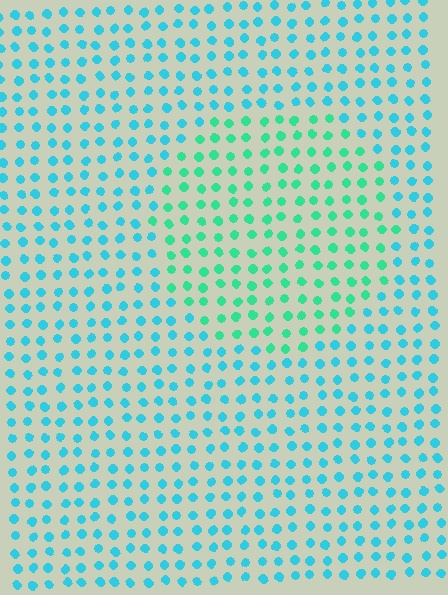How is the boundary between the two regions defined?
The boundary is defined purely by a slight shift in hue (about 35 degrees). Spacing, size, and orientation are identical on both sides.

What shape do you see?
I see a circle.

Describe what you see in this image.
The image is filled with small cyan elements in a uniform arrangement. A circle-shaped region is visible where the elements are tinted to a slightly different hue, forming a subtle color boundary.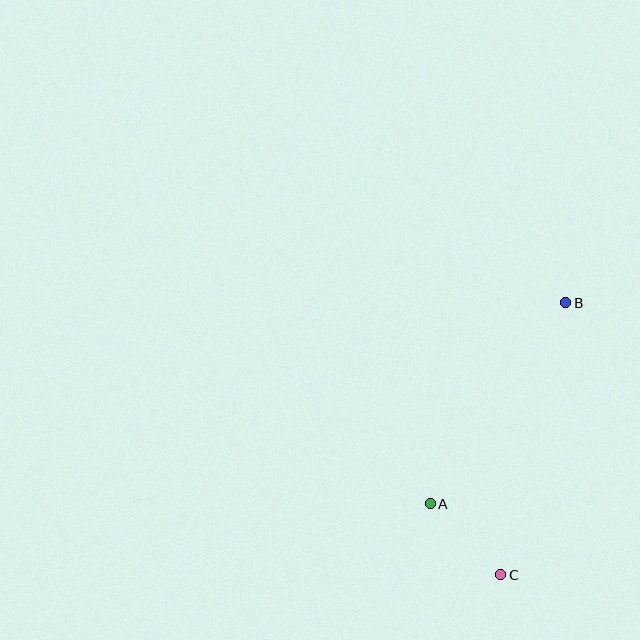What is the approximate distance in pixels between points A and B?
The distance between A and B is approximately 243 pixels.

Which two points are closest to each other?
Points A and C are closest to each other.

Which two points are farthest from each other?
Points B and C are farthest from each other.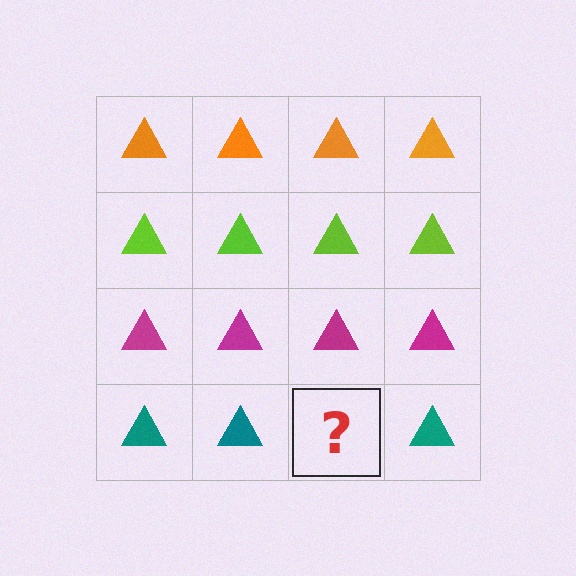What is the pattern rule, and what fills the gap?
The rule is that each row has a consistent color. The gap should be filled with a teal triangle.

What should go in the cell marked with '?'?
The missing cell should contain a teal triangle.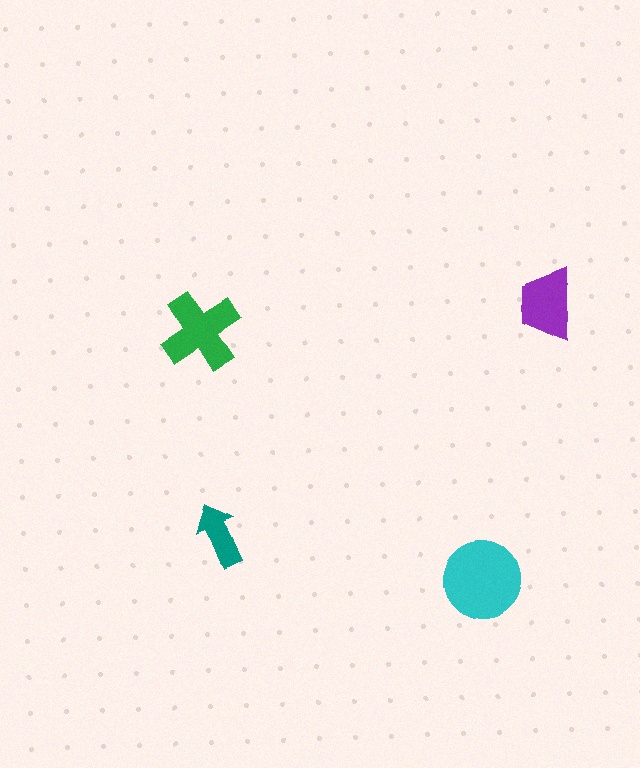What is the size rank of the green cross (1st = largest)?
2nd.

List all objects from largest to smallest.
The cyan circle, the green cross, the purple trapezoid, the teal arrow.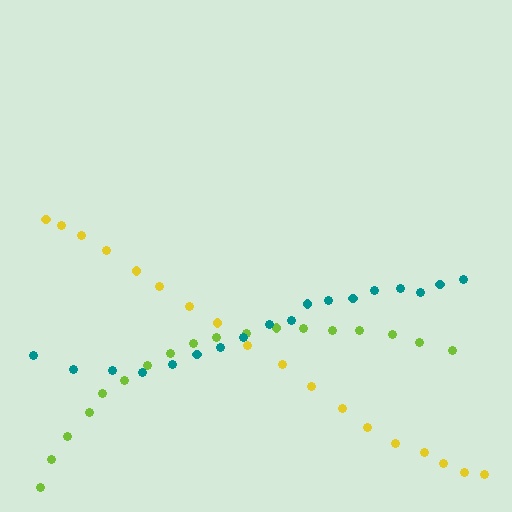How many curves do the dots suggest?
There are 3 distinct paths.